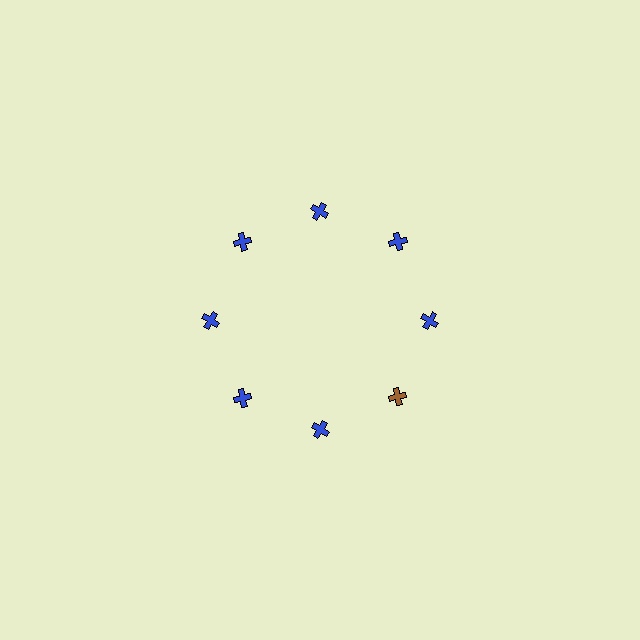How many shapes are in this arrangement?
There are 8 shapes arranged in a ring pattern.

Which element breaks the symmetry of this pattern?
The brown cross at roughly the 4 o'clock position breaks the symmetry. All other shapes are blue crosses.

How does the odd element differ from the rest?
It has a different color: brown instead of blue.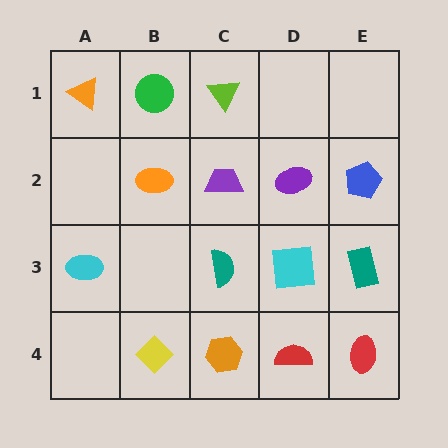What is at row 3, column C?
A teal semicircle.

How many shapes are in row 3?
4 shapes.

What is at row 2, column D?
A purple ellipse.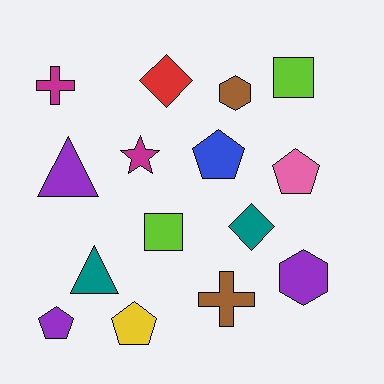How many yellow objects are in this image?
There is 1 yellow object.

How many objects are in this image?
There are 15 objects.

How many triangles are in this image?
There are 2 triangles.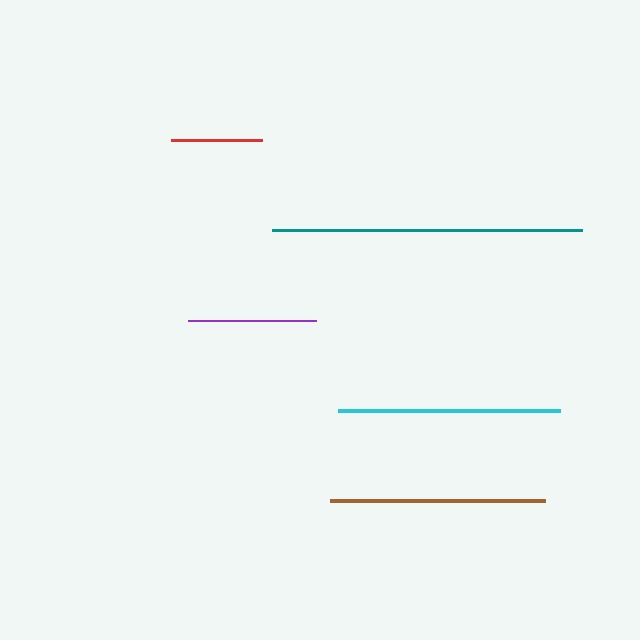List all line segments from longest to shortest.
From longest to shortest: teal, cyan, brown, purple, red.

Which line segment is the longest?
The teal line is the longest at approximately 310 pixels.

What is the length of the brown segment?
The brown segment is approximately 216 pixels long.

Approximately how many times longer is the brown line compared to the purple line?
The brown line is approximately 1.7 times the length of the purple line.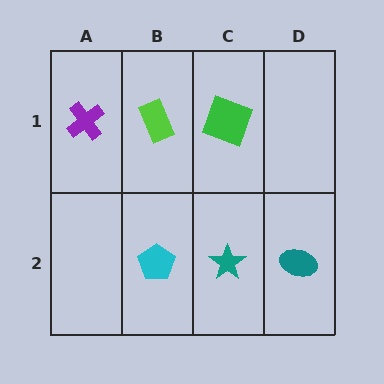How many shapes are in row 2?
3 shapes.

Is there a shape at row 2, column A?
No, that cell is empty.